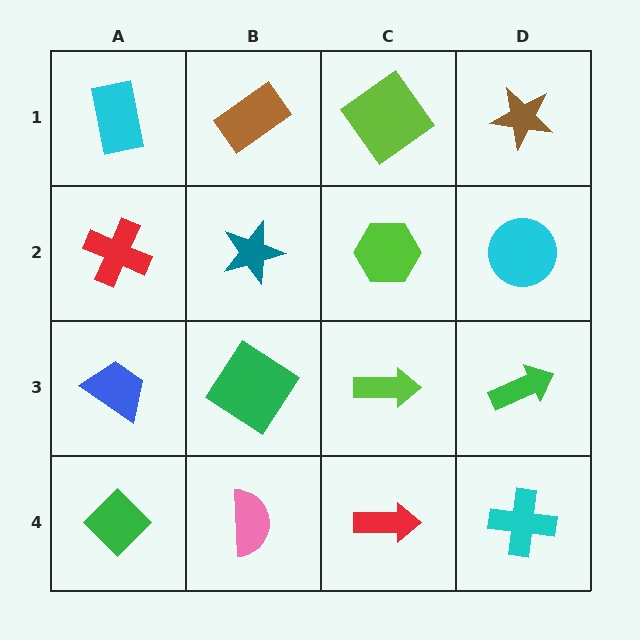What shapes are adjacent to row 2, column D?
A brown star (row 1, column D), a green arrow (row 3, column D), a lime hexagon (row 2, column C).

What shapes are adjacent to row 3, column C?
A lime hexagon (row 2, column C), a red arrow (row 4, column C), a green diamond (row 3, column B), a green arrow (row 3, column D).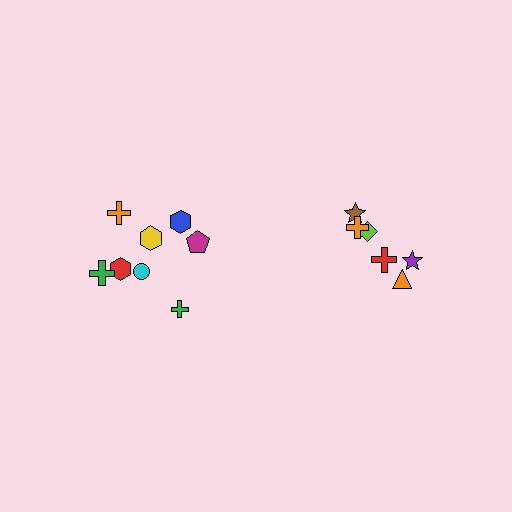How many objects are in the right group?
There are 6 objects.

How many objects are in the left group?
There are 8 objects.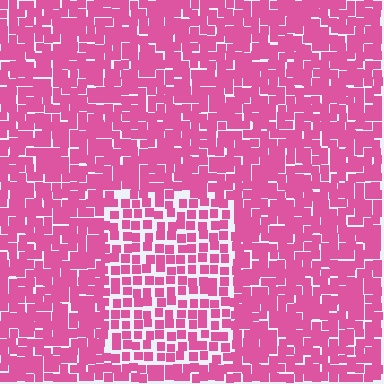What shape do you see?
I see a rectangle.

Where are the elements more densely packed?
The elements are more densely packed outside the rectangle boundary.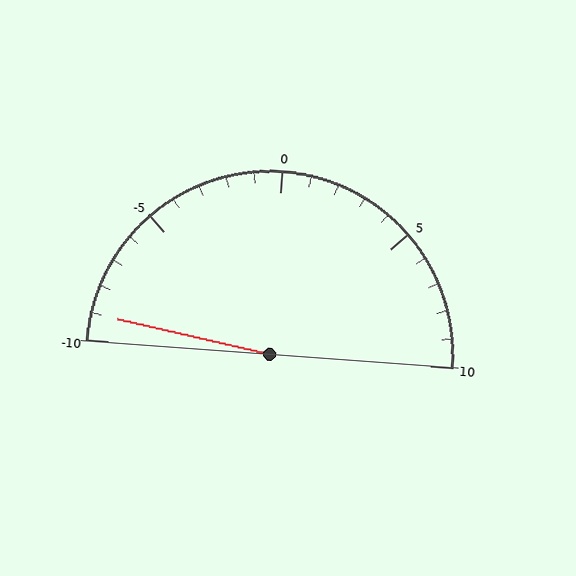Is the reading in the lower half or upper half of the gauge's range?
The reading is in the lower half of the range (-10 to 10).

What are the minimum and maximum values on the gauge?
The gauge ranges from -10 to 10.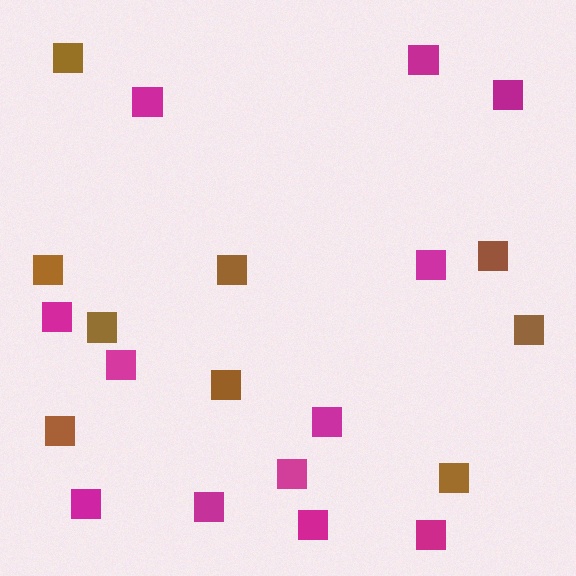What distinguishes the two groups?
There are 2 groups: one group of magenta squares (12) and one group of brown squares (9).